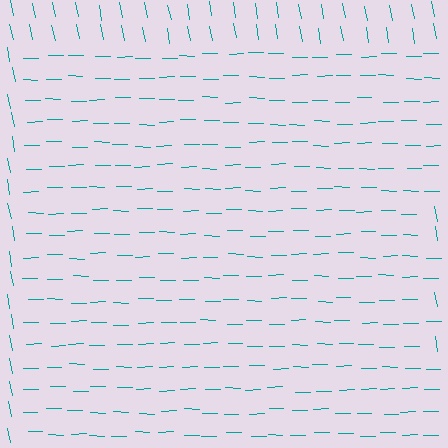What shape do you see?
I see a rectangle.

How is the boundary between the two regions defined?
The boundary is defined purely by a change in line orientation (approximately 80 degrees difference). All lines are the same color and thickness.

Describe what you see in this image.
The image is filled with small teal line segments. A rectangle region in the image has lines oriented differently from the surrounding lines, creating a visible texture boundary.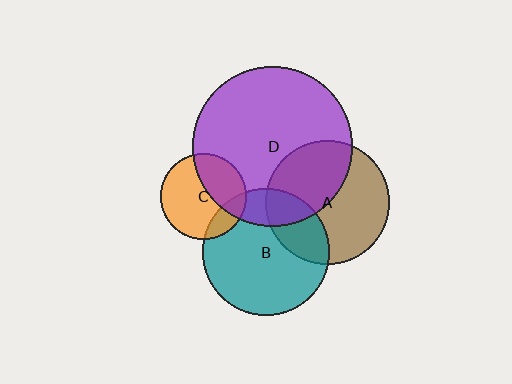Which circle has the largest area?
Circle D (purple).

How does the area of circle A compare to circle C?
Approximately 2.1 times.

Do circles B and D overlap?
Yes.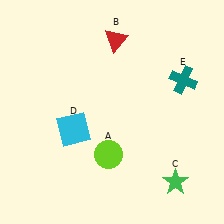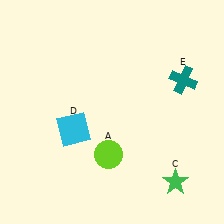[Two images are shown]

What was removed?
The red triangle (B) was removed in Image 2.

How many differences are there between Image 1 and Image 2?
There is 1 difference between the two images.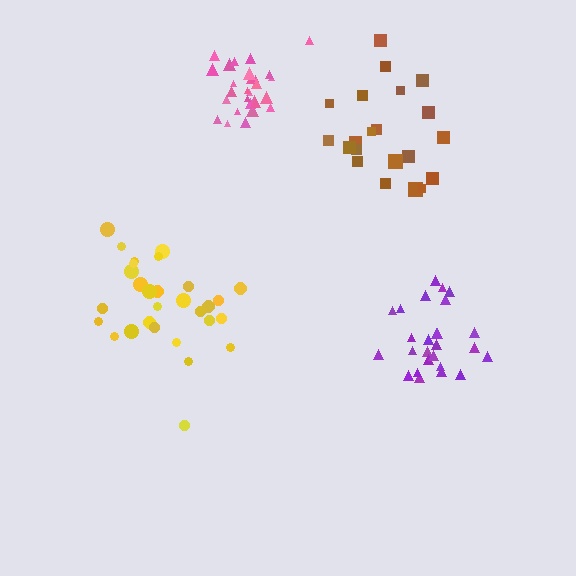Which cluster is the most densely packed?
Pink.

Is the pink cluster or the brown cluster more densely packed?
Pink.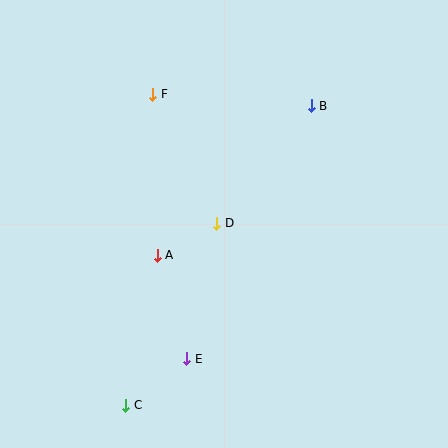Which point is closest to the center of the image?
Point D at (217, 223) is closest to the center.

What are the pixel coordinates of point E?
Point E is at (187, 359).